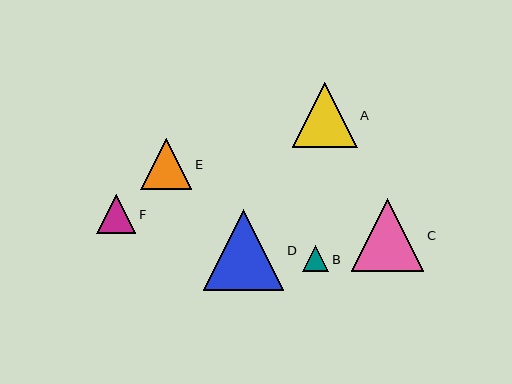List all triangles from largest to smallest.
From largest to smallest: D, C, A, E, F, B.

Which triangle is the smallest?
Triangle B is the smallest with a size of approximately 26 pixels.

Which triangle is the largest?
Triangle D is the largest with a size of approximately 81 pixels.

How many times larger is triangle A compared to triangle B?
Triangle A is approximately 2.5 times the size of triangle B.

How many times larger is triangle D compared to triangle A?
Triangle D is approximately 1.2 times the size of triangle A.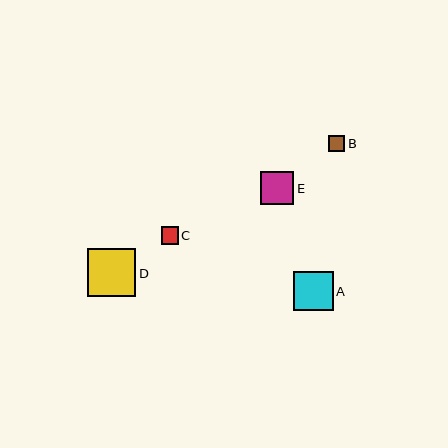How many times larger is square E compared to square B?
Square E is approximately 2.0 times the size of square B.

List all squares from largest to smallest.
From largest to smallest: D, A, E, C, B.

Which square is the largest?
Square D is the largest with a size of approximately 48 pixels.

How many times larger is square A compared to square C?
Square A is approximately 2.3 times the size of square C.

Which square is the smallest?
Square B is the smallest with a size of approximately 17 pixels.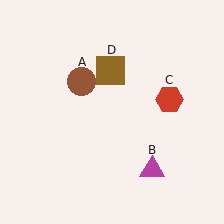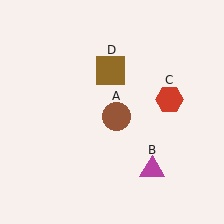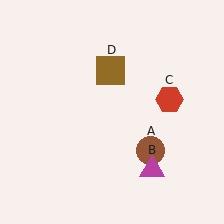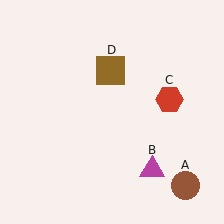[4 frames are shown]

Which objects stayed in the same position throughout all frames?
Magenta triangle (object B) and red hexagon (object C) and brown square (object D) remained stationary.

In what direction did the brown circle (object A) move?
The brown circle (object A) moved down and to the right.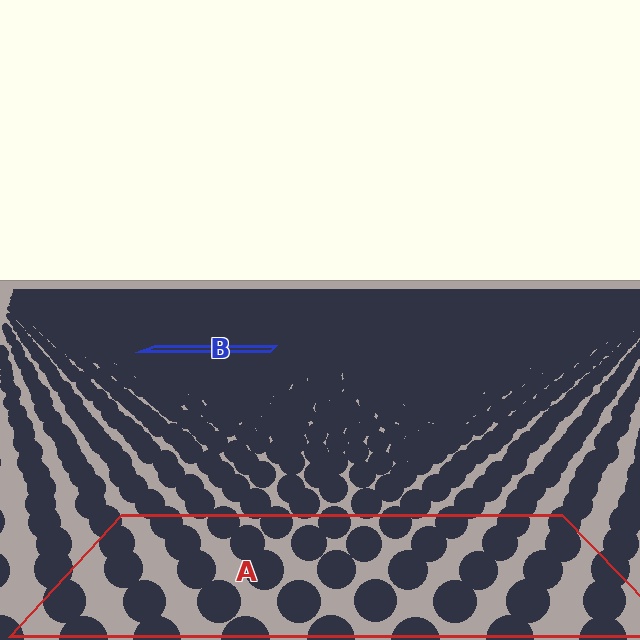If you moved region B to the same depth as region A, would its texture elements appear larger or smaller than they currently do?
They would appear larger. At a closer depth, the same texture elements are projected at a bigger on-screen size.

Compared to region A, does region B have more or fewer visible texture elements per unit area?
Region B has more texture elements per unit area — they are packed more densely because it is farther away.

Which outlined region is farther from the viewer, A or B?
Region B is farther from the viewer — the texture elements inside it appear smaller and more densely packed.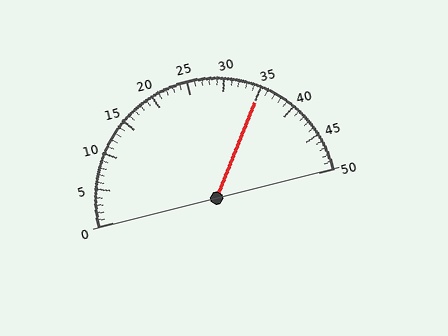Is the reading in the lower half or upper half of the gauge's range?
The reading is in the upper half of the range (0 to 50).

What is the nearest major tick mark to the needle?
The nearest major tick mark is 35.